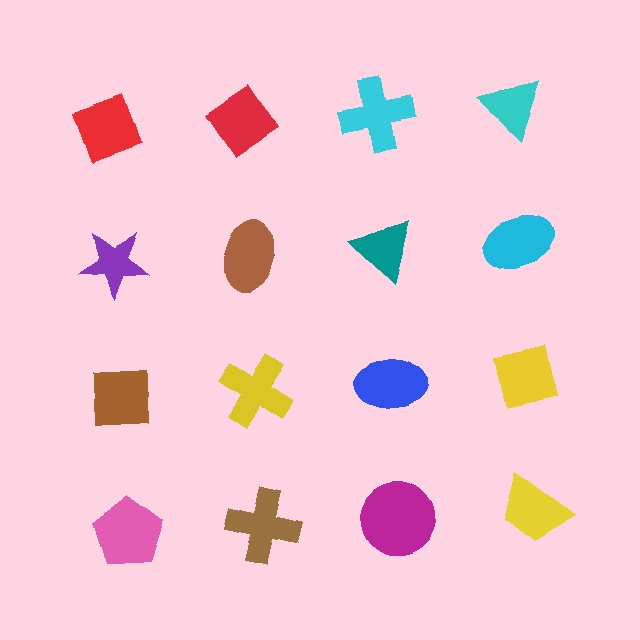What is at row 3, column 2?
A yellow cross.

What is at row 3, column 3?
A blue ellipse.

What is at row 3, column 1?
A brown square.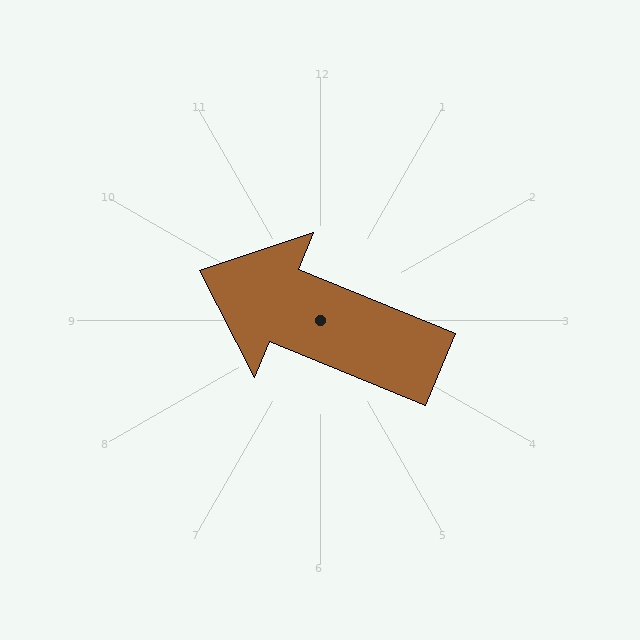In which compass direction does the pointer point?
West.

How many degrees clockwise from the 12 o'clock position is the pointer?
Approximately 292 degrees.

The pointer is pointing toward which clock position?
Roughly 10 o'clock.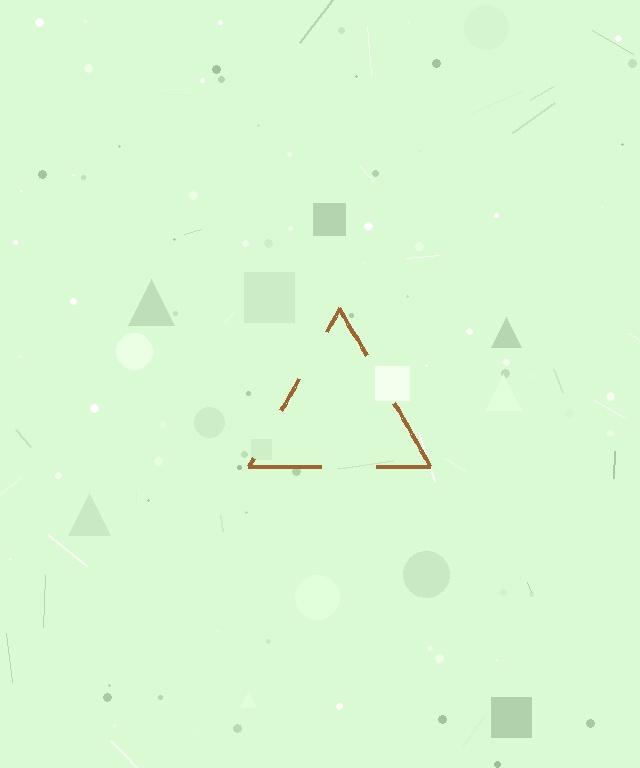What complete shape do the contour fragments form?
The contour fragments form a triangle.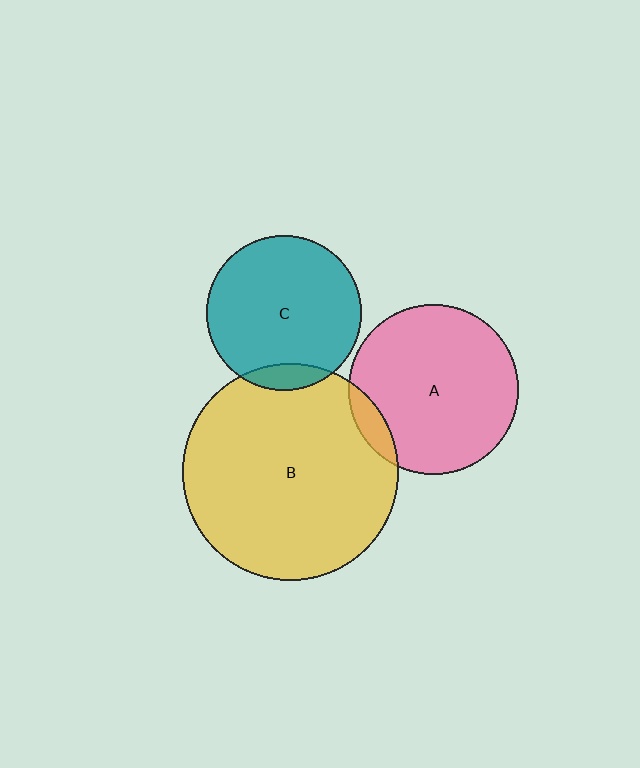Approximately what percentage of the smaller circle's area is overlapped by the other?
Approximately 10%.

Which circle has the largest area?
Circle B (yellow).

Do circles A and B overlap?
Yes.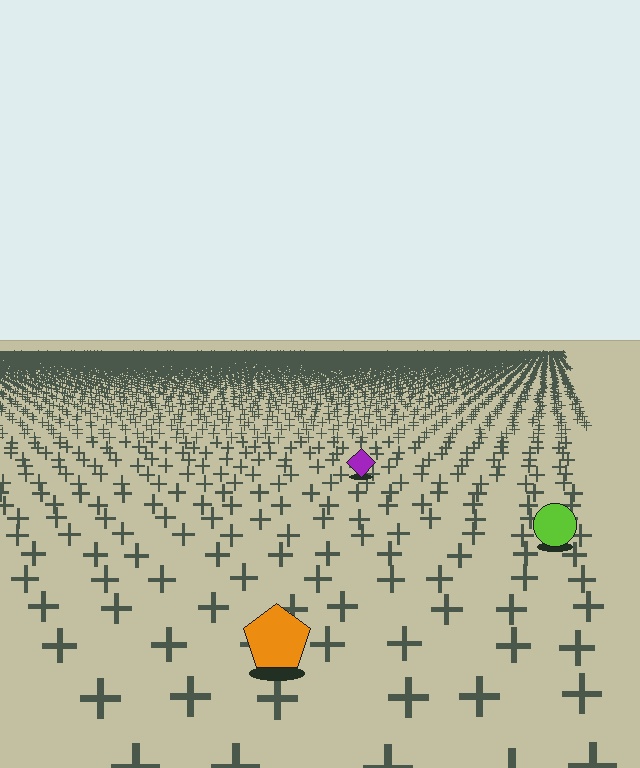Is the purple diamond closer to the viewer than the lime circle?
No. The lime circle is closer — you can tell from the texture gradient: the ground texture is coarser near it.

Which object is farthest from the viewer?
The purple diamond is farthest from the viewer. It appears smaller and the ground texture around it is denser.